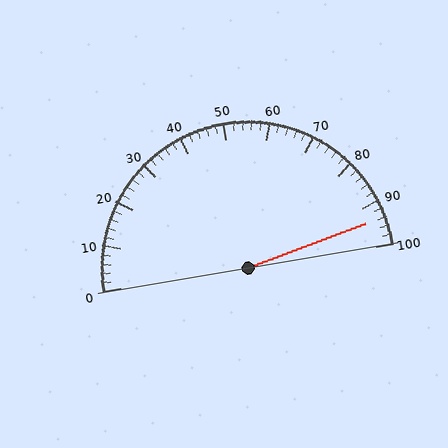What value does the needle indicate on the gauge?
The needle indicates approximately 94.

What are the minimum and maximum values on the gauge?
The gauge ranges from 0 to 100.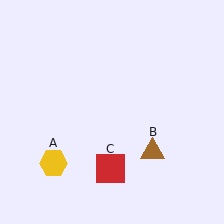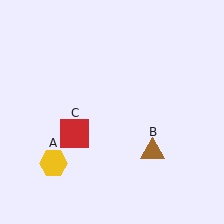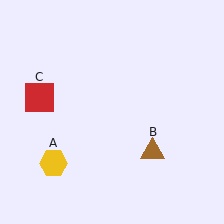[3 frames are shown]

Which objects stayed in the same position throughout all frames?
Yellow hexagon (object A) and brown triangle (object B) remained stationary.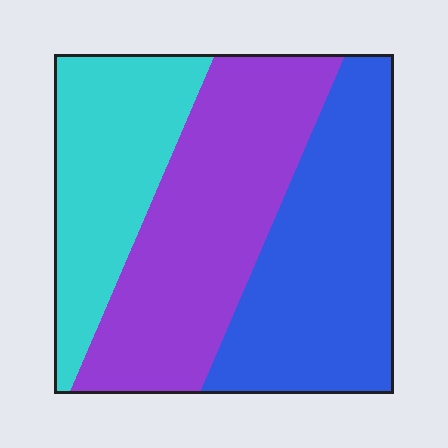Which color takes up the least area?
Cyan, at roughly 25%.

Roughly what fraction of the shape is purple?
Purple covers roughly 40% of the shape.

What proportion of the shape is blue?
Blue covers about 35% of the shape.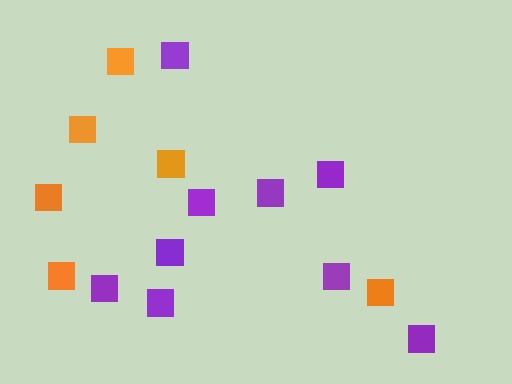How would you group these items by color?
There are 2 groups: one group of purple squares (9) and one group of orange squares (6).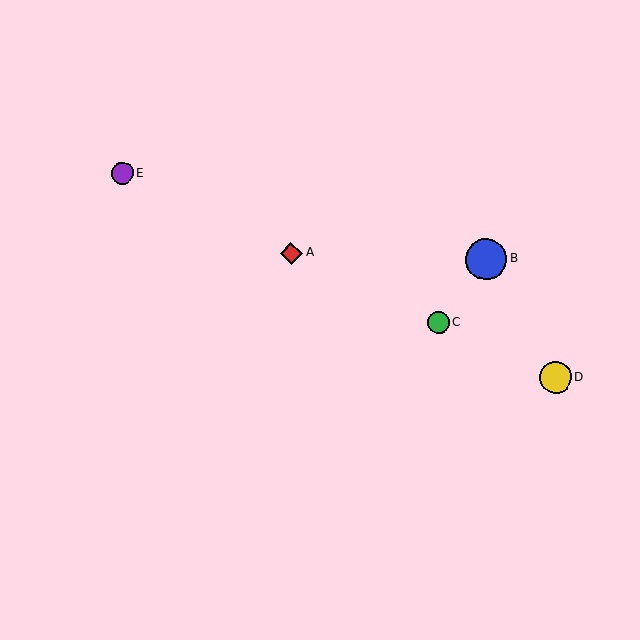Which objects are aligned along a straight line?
Objects A, C, D, E are aligned along a straight line.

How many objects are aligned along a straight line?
4 objects (A, C, D, E) are aligned along a straight line.